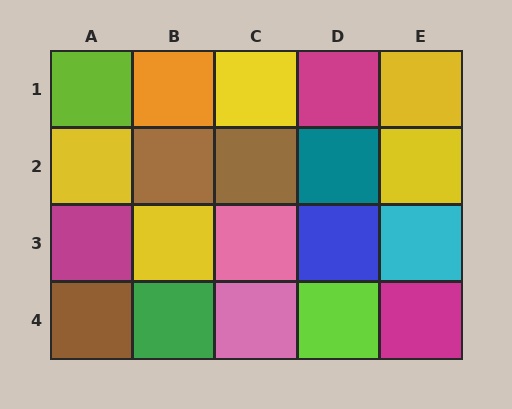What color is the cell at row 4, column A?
Brown.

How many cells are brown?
3 cells are brown.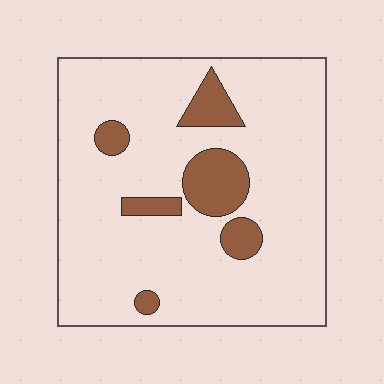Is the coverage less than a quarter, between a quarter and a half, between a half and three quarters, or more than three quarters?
Less than a quarter.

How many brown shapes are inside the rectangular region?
6.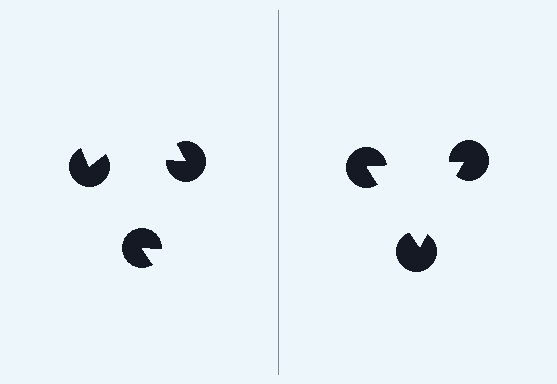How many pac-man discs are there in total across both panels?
6 — 3 on each side.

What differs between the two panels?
The pac-man discs are positioned identically on both sides; only the wedge orientations differ. On the right they align to a triangle; on the left they are misaligned.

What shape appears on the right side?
An illusory triangle.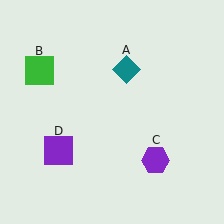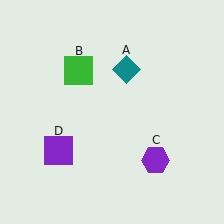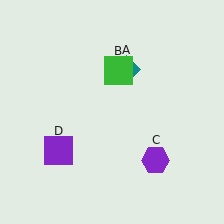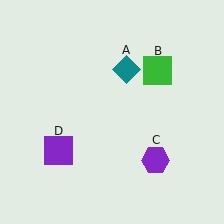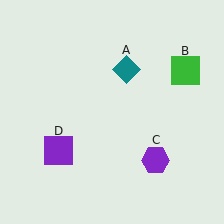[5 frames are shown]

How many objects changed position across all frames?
1 object changed position: green square (object B).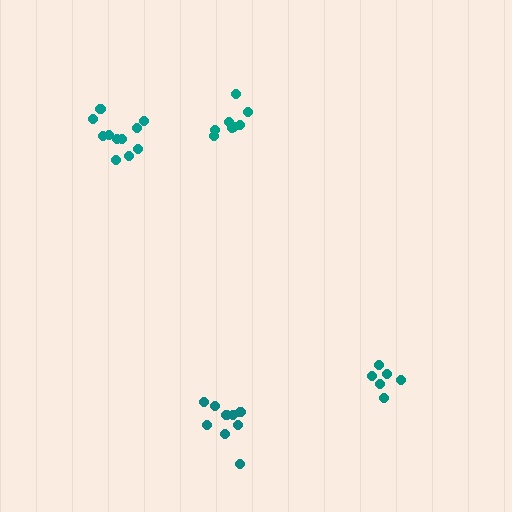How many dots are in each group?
Group 1: 6 dots, Group 2: 9 dots, Group 3: 8 dots, Group 4: 11 dots (34 total).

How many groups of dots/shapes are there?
There are 4 groups.